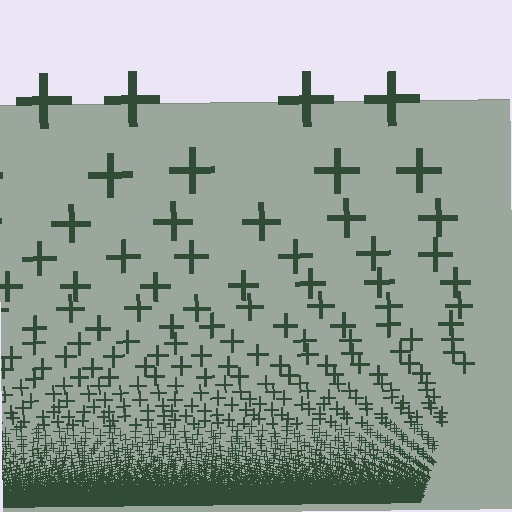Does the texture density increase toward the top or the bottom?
Density increases toward the bottom.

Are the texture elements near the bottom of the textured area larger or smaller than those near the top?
Smaller. The gradient is inverted — elements near the bottom are smaller and denser.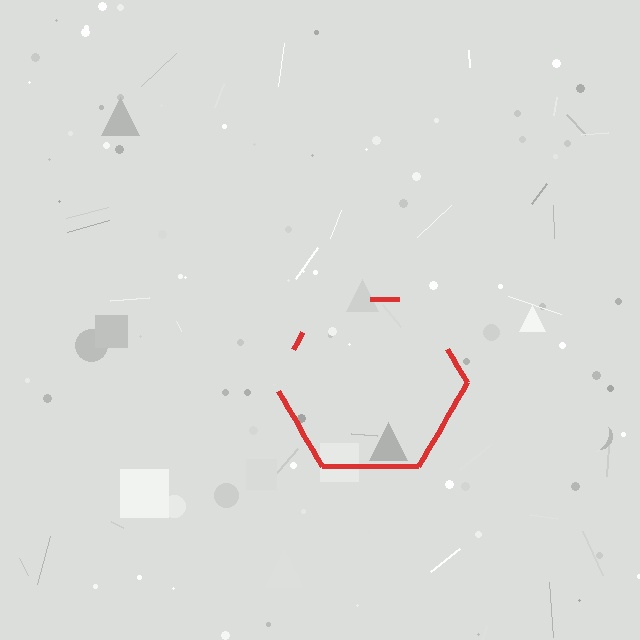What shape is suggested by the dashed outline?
The dashed outline suggests a hexagon.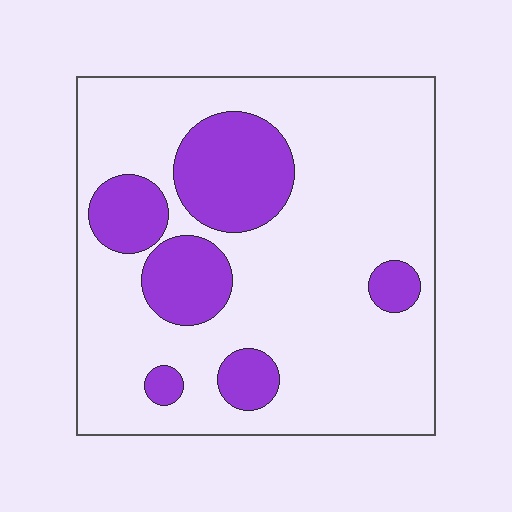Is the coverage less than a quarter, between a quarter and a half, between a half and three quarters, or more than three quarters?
Less than a quarter.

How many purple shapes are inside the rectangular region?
6.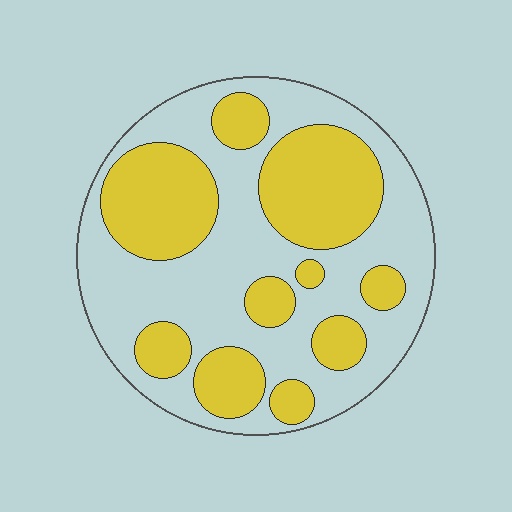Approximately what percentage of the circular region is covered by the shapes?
Approximately 40%.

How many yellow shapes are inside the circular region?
10.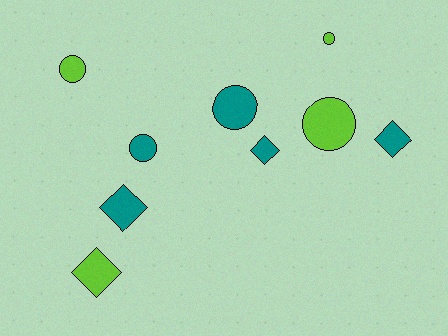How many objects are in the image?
There are 9 objects.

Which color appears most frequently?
Teal, with 5 objects.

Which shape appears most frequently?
Circle, with 5 objects.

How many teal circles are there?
There are 2 teal circles.